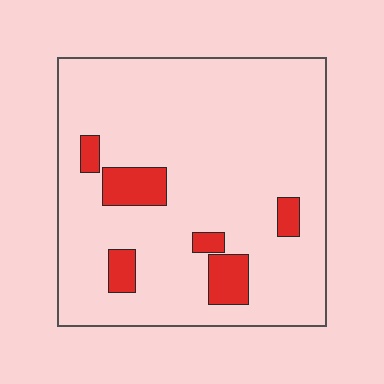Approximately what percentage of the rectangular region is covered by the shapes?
Approximately 10%.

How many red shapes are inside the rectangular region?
6.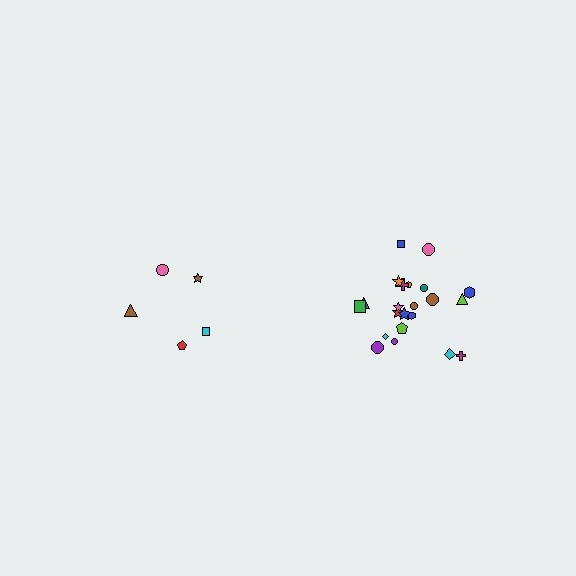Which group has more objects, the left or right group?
The right group.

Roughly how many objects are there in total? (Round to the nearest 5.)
Roughly 25 objects in total.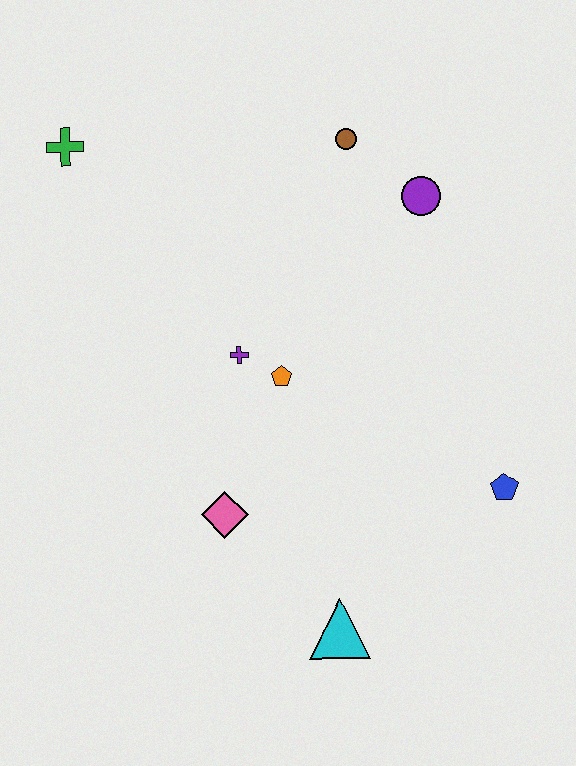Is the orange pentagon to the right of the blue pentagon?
No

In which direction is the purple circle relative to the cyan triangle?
The purple circle is above the cyan triangle.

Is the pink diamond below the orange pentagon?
Yes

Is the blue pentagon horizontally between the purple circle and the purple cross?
No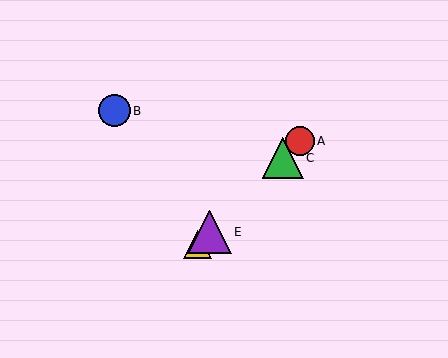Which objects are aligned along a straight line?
Objects A, C, D, E are aligned along a straight line.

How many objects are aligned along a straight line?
4 objects (A, C, D, E) are aligned along a straight line.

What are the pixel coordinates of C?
Object C is at (283, 158).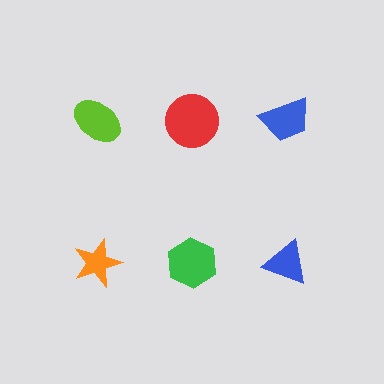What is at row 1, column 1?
A lime ellipse.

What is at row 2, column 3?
A blue triangle.